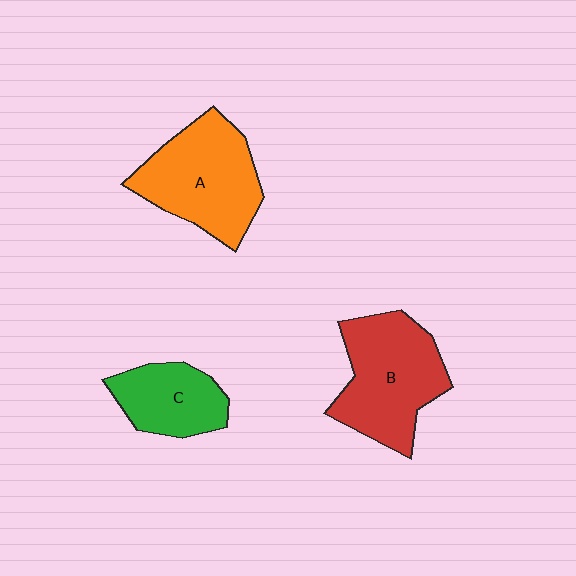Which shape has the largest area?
Shape B (red).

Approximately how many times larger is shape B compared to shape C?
Approximately 1.6 times.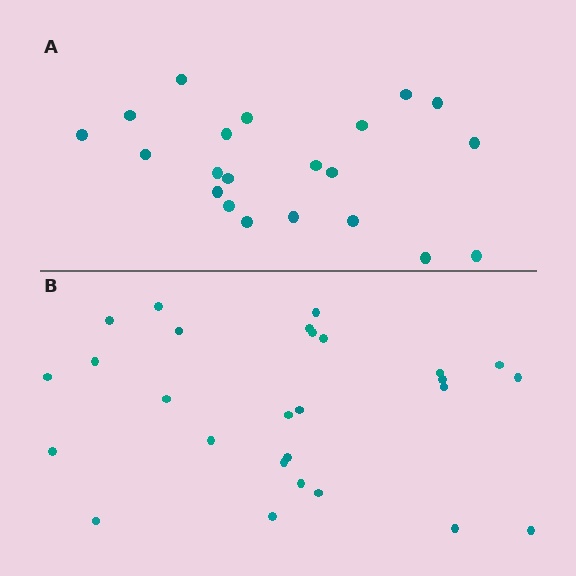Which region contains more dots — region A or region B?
Region B (the bottom region) has more dots.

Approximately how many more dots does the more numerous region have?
Region B has about 6 more dots than region A.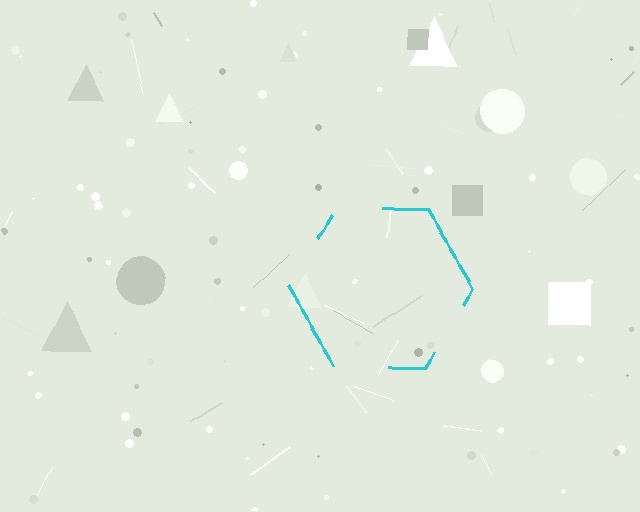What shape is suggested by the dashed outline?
The dashed outline suggests a hexagon.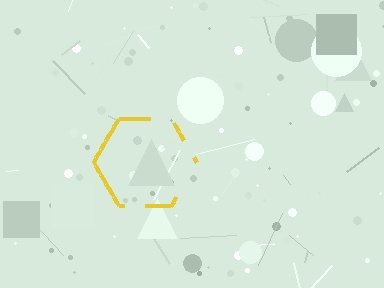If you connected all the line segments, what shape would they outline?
They would outline a hexagon.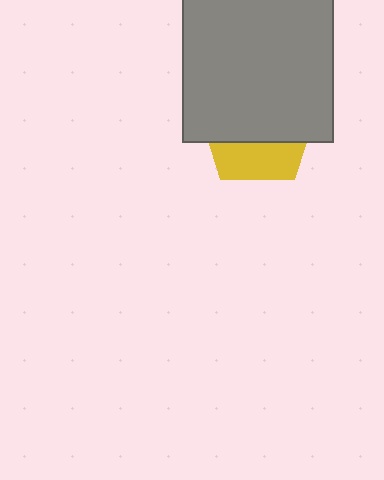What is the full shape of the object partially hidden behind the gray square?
The partially hidden object is a yellow pentagon.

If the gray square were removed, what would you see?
You would see the complete yellow pentagon.